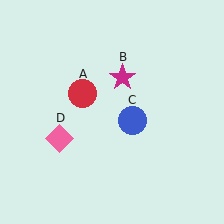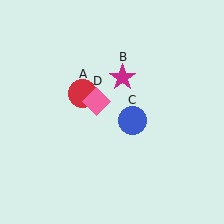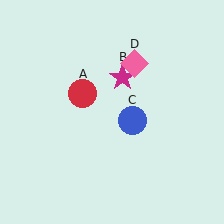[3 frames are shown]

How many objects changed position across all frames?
1 object changed position: pink diamond (object D).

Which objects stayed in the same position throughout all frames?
Red circle (object A) and magenta star (object B) and blue circle (object C) remained stationary.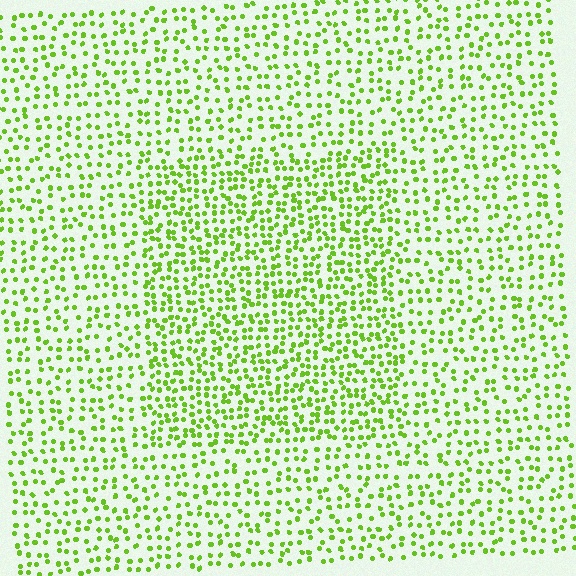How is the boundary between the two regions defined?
The boundary is defined by a change in element density (approximately 1.6x ratio). All elements are the same color, size, and shape.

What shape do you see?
I see a rectangle.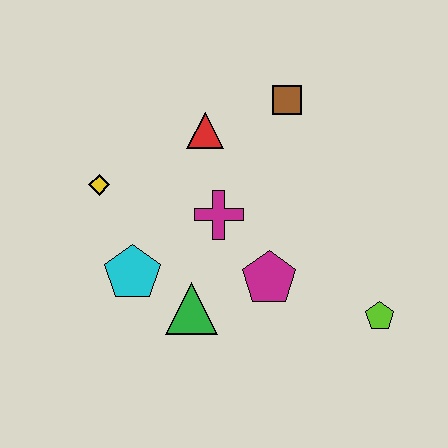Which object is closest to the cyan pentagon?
The green triangle is closest to the cyan pentagon.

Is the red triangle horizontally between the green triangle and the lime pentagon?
Yes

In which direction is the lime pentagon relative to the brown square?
The lime pentagon is below the brown square.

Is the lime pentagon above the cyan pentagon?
No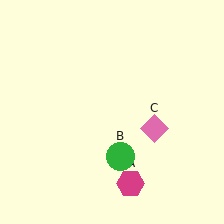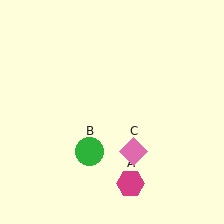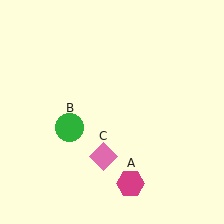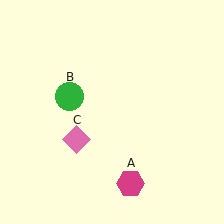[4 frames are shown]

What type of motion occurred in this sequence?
The green circle (object B), pink diamond (object C) rotated clockwise around the center of the scene.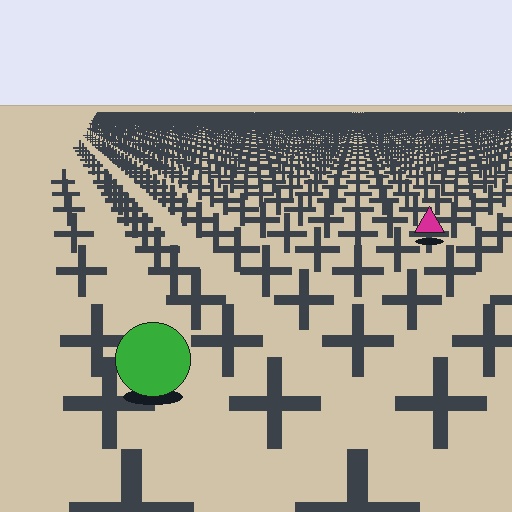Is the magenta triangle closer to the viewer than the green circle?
No. The green circle is closer — you can tell from the texture gradient: the ground texture is coarser near it.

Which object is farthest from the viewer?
The magenta triangle is farthest from the viewer. It appears smaller and the ground texture around it is denser.